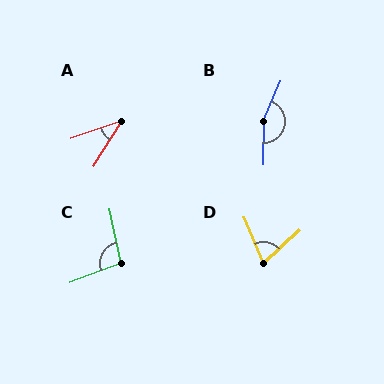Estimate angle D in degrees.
Approximately 70 degrees.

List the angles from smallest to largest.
A (38°), D (70°), C (99°), B (158°).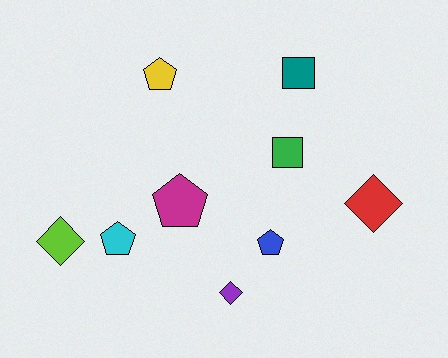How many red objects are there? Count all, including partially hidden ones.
There is 1 red object.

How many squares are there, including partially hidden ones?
There are 2 squares.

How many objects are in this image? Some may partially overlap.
There are 9 objects.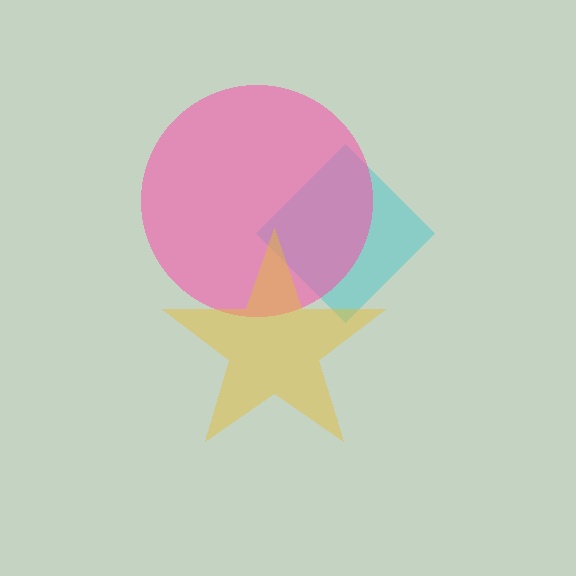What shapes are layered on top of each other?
The layered shapes are: a cyan diamond, a pink circle, a yellow star.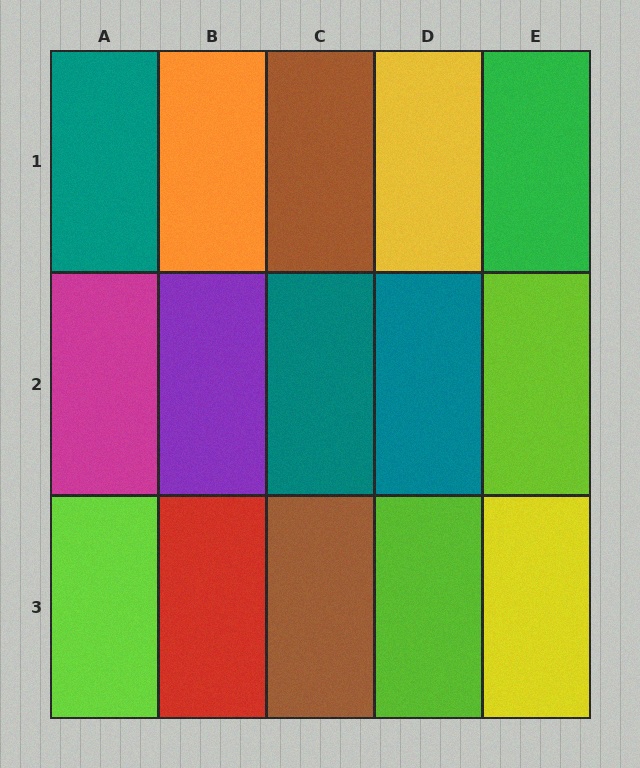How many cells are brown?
2 cells are brown.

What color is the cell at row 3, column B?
Red.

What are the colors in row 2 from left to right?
Magenta, purple, teal, teal, lime.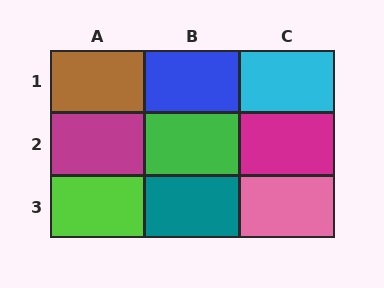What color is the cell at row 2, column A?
Magenta.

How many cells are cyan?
1 cell is cyan.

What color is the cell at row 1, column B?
Blue.